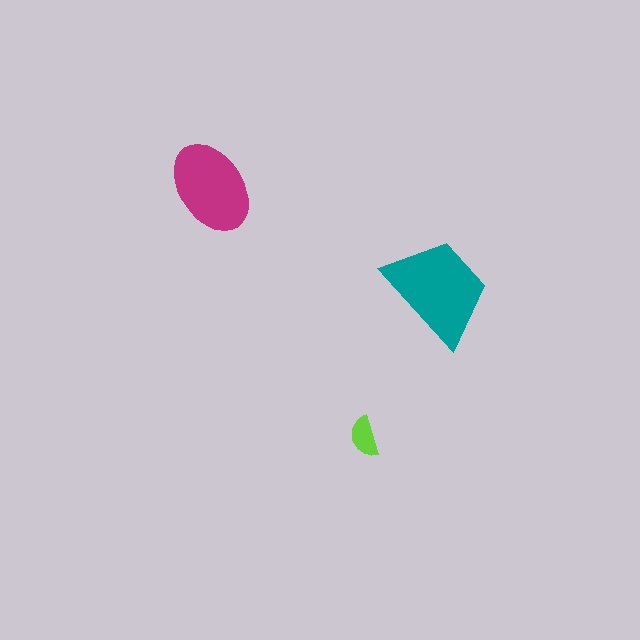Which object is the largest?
The teal trapezoid.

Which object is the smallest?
The lime semicircle.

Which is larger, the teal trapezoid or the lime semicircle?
The teal trapezoid.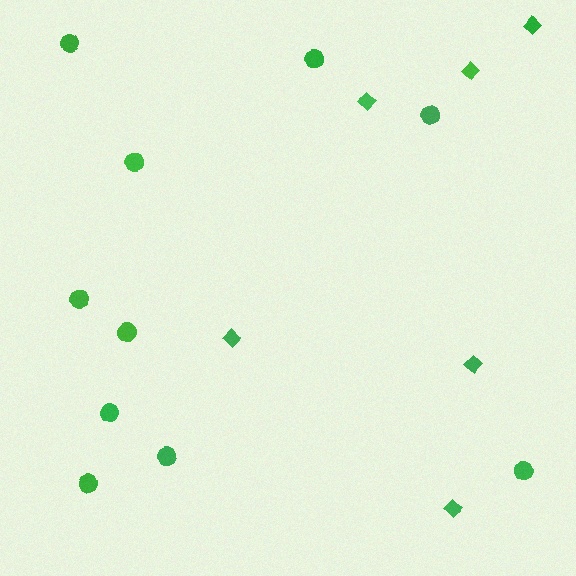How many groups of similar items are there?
There are 2 groups: one group of circles (10) and one group of diamonds (6).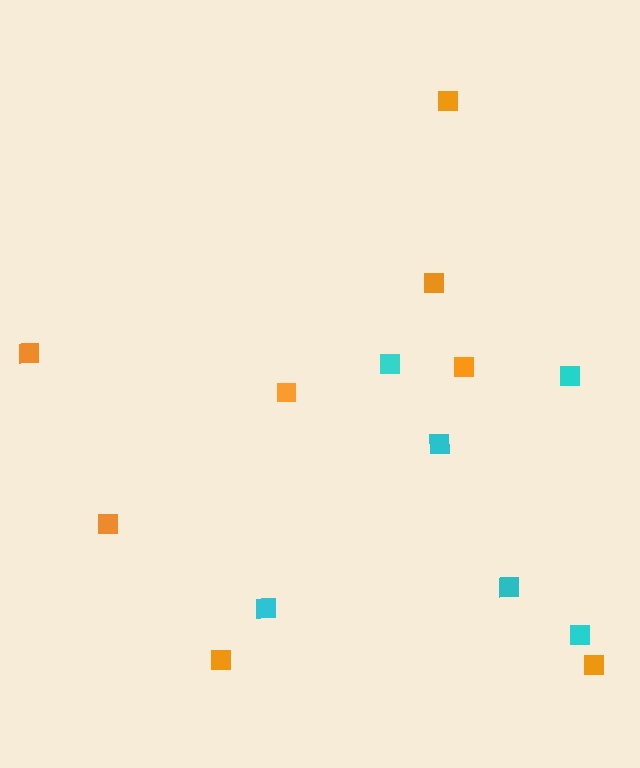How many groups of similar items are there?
There are 2 groups: one group of orange squares (8) and one group of cyan squares (6).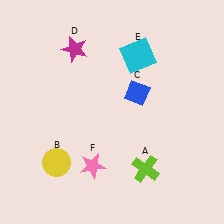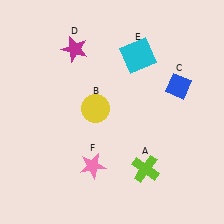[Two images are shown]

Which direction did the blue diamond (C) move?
The blue diamond (C) moved right.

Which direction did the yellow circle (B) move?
The yellow circle (B) moved up.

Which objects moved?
The objects that moved are: the yellow circle (B), the blue diamond (C).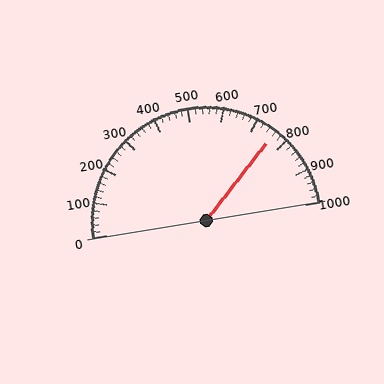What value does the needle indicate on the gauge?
The needle indicates approximately 760.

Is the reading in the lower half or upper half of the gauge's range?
The reading is in the upper half of the range (0 to 1000).